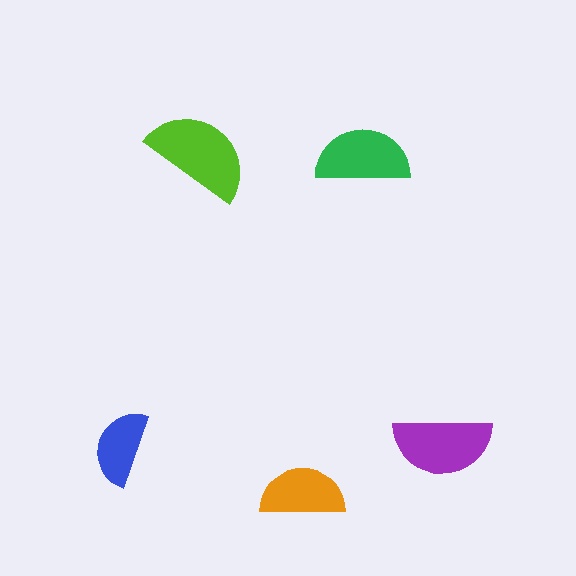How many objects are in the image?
There are 5 objects in the image.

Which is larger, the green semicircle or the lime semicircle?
The lime one.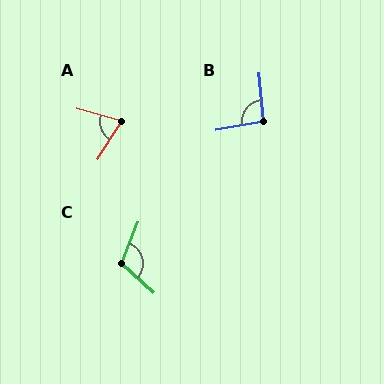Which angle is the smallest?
A, at approximately 73 degrees.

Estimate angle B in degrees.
Approximately 95 degrees.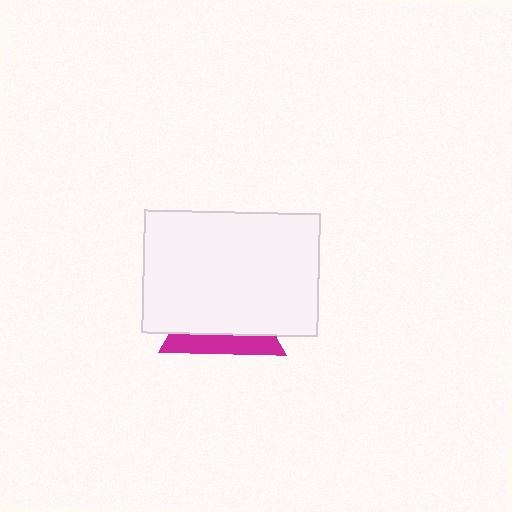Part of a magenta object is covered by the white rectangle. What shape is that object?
It is a triangle.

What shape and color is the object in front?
The object in front is a white rectangle.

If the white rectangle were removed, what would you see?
You would see the complete magenta triangle.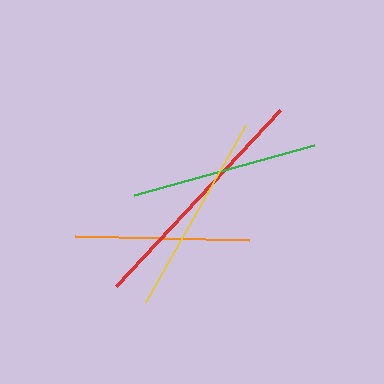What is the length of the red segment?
The red segment is approximately 240 pixels long.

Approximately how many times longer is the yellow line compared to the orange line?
The yellow line is approximately 1.2 times the length of the orange line.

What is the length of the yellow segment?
The yellow segment is approximately 203 pixels long.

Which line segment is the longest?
The red line is the longest at approximately 240 pixels.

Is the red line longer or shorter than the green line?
The red line is longer than the green line.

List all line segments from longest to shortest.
From longest to shortest: red, yellow, green, orange.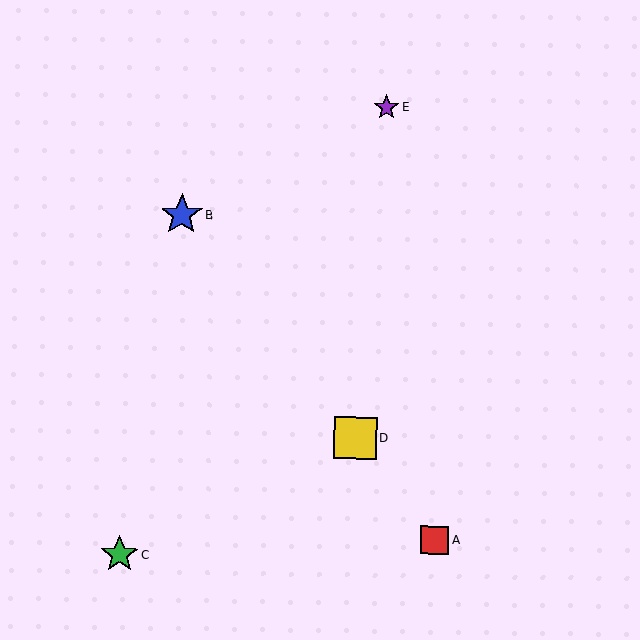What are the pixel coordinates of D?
Object D is at (355, 438).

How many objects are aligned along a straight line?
3 objects (A, B, D) are aligned along a straight line.